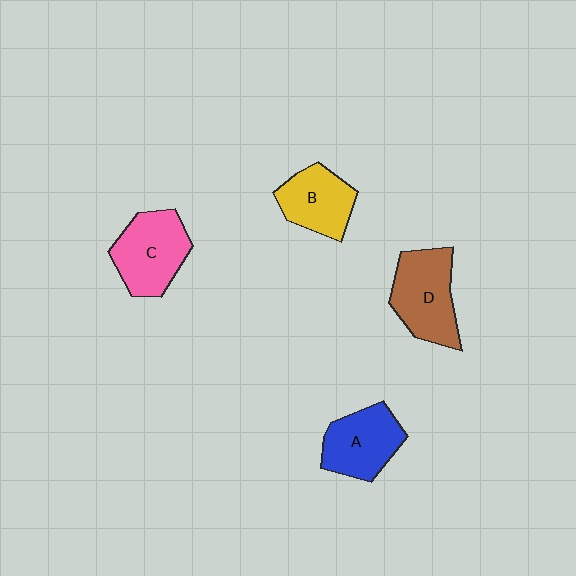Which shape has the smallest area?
Shape B (yellow).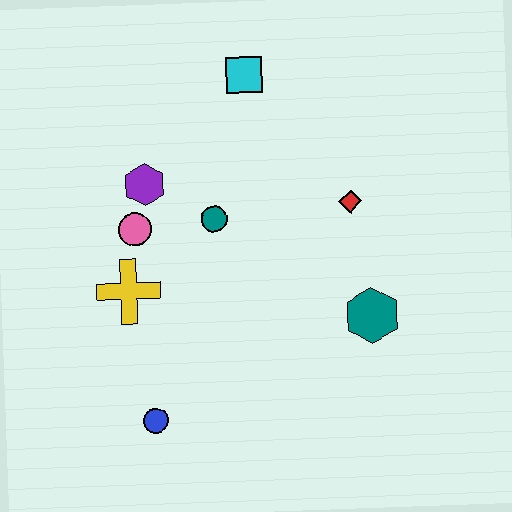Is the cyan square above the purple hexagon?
Yes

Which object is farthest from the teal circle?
The blue circle is farthest from the teal circle.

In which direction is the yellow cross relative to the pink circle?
The yellow cross is below the pink circle.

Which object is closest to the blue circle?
The yellow cross is closest to the blue circle.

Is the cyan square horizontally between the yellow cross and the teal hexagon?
Yes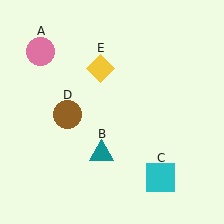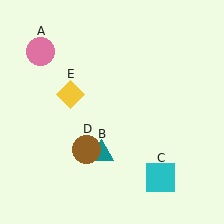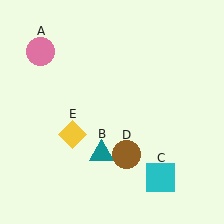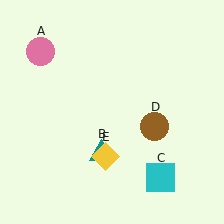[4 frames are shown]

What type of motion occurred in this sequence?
The brown circle (object D), yellow diamond (object E) rotated counterclockwise around the center of the scene.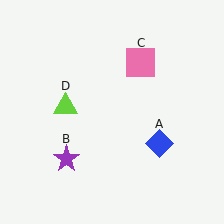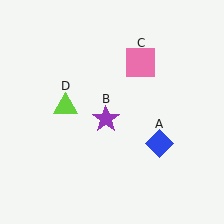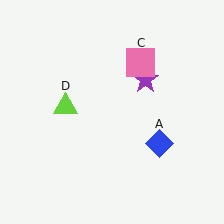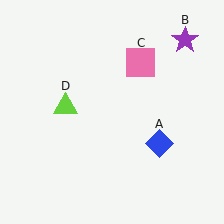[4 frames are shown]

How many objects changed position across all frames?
1 object changed position: purple star (object B).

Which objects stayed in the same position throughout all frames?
Blue diamond (object A) and pink square (object C) and lime triangle (object D) remained stationary.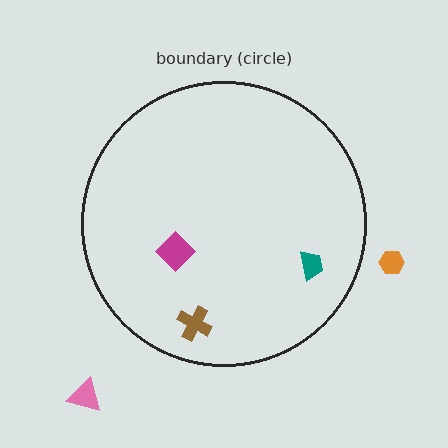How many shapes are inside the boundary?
3 inside, 2 outside.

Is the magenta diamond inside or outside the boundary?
Inside.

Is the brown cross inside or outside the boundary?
Inside.